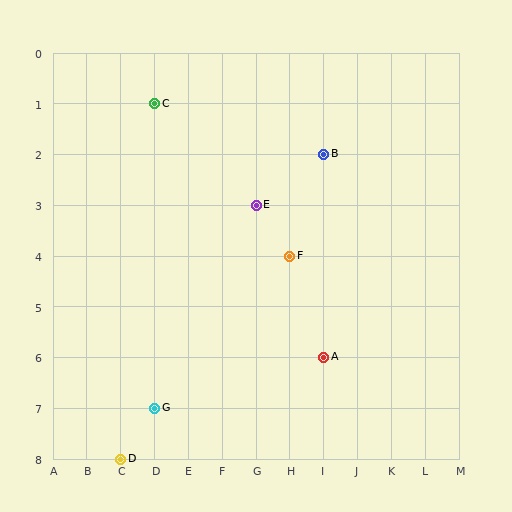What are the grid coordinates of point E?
Point E is at grid coordinates (G, 3).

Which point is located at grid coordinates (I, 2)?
Point B is at (I, 2).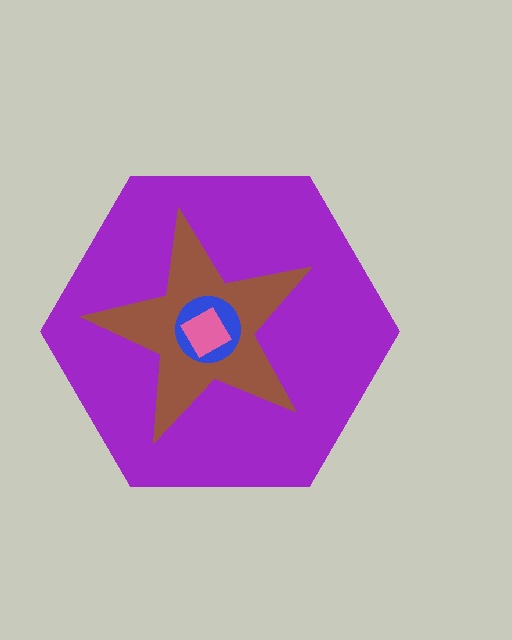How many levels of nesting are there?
4.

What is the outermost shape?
The purple hexagon.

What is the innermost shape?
The pink square.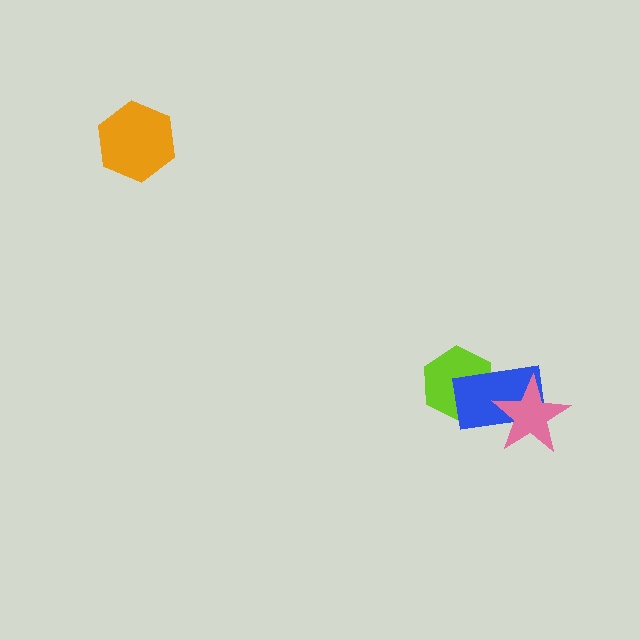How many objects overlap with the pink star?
1 object overlaps with the pink star.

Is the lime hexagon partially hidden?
Yes, it is partially covered by another shape.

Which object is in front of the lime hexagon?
The blue rectangle is in front of the lime hexagon.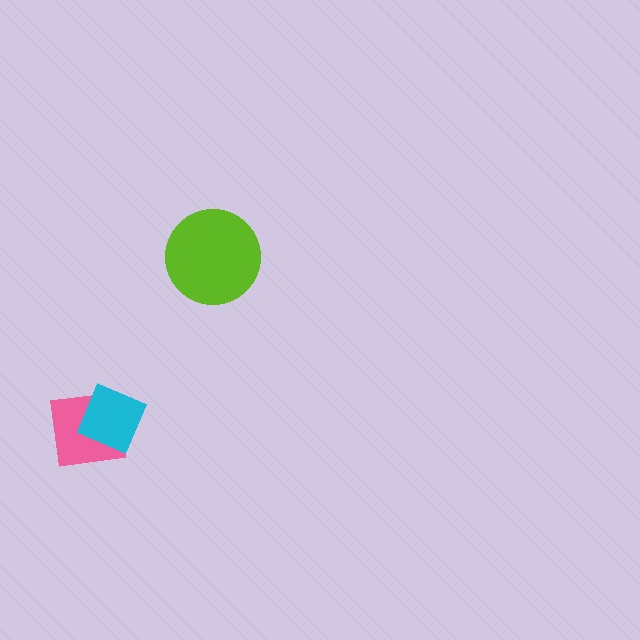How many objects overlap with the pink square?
1 object overlaps with the pink square.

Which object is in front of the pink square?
The cyan diamond is in front of the pink square.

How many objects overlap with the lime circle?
0 objects overlap with the lime circle.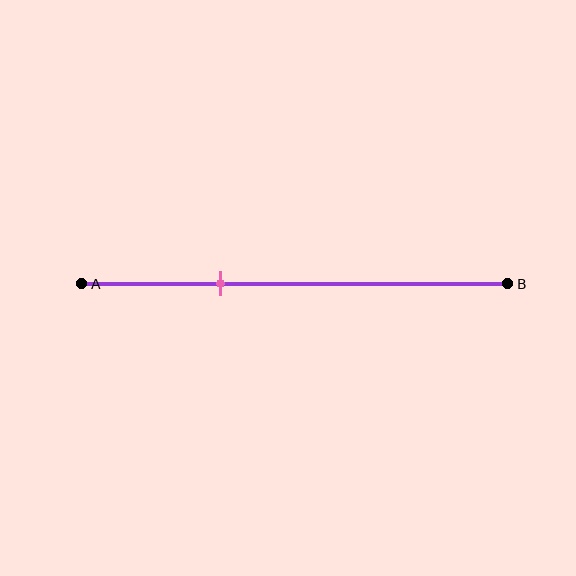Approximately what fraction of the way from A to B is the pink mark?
The pink mark is approximately 35% of the way from A to B.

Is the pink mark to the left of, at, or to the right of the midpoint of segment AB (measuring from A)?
The pink mark is to the left of the midpoint of segment AB.